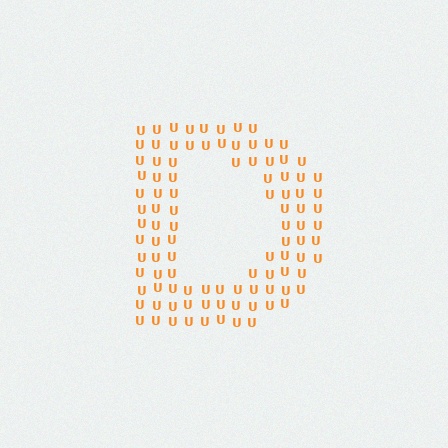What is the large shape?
The large shape is the letter D.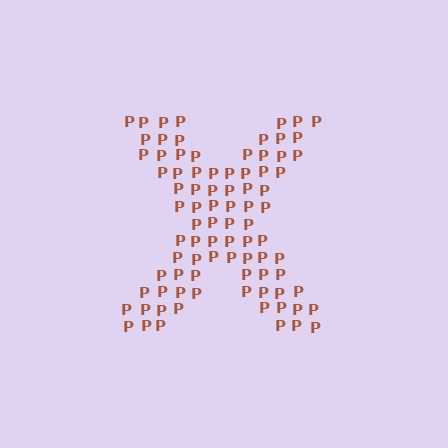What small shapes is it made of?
It is made of small letter P's.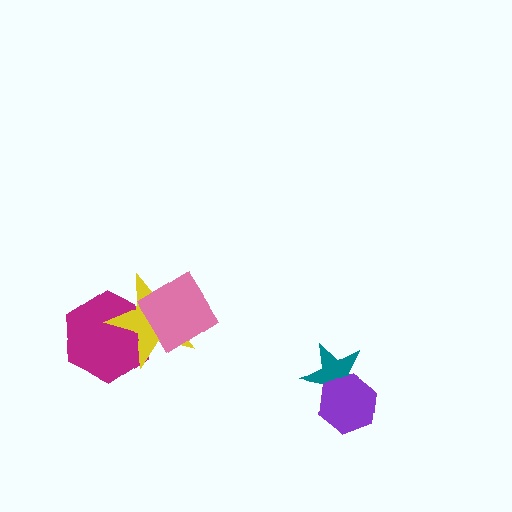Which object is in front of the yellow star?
The pink diamond is in front of the yellow star.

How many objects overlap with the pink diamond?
2 objects overlap with the pink diamond.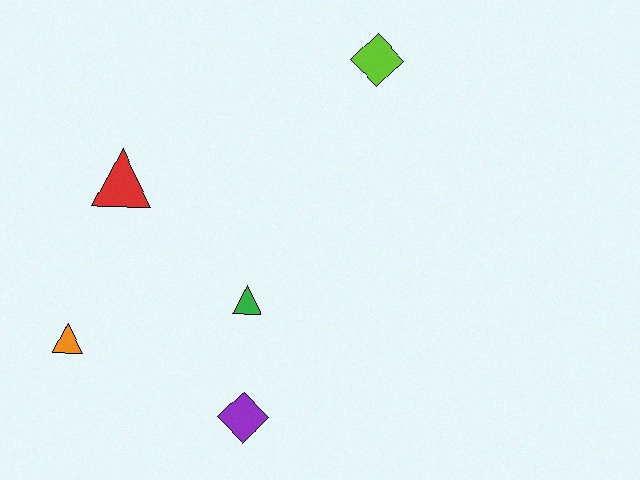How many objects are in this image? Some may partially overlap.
There are 5 objects.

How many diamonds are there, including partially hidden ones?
There are 2 diamonds.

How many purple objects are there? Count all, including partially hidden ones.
There is 1 purple object.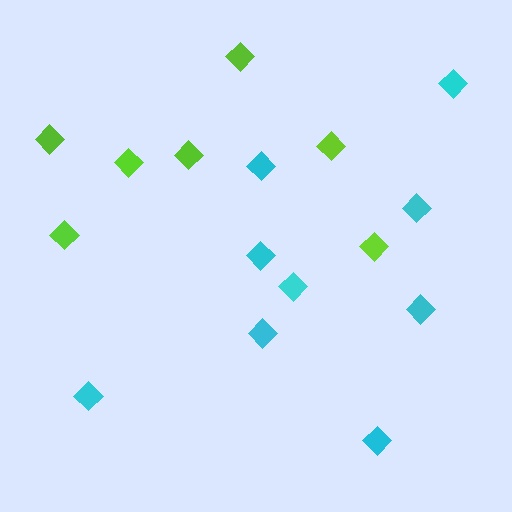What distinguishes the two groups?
There are 2 groups: one group of lime diamonds (7) and one group of cyan diamonds (9).